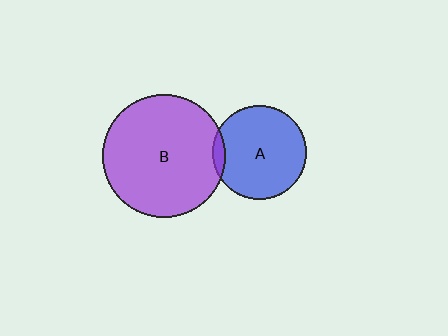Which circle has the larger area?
Circle B (purple).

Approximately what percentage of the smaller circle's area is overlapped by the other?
Approximately 5%.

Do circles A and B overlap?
Yes.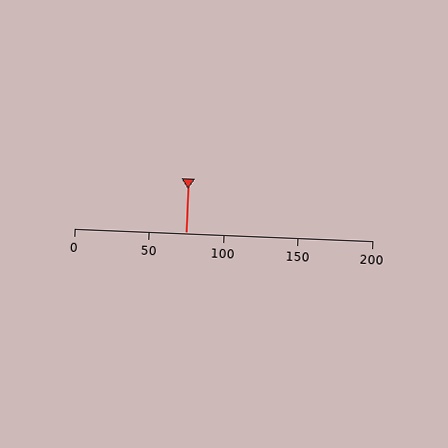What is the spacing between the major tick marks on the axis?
The major ticks are spaced 50 apart.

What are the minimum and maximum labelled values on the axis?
The axis runs from 0 to 200.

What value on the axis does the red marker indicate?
The marker indicates approximately 75.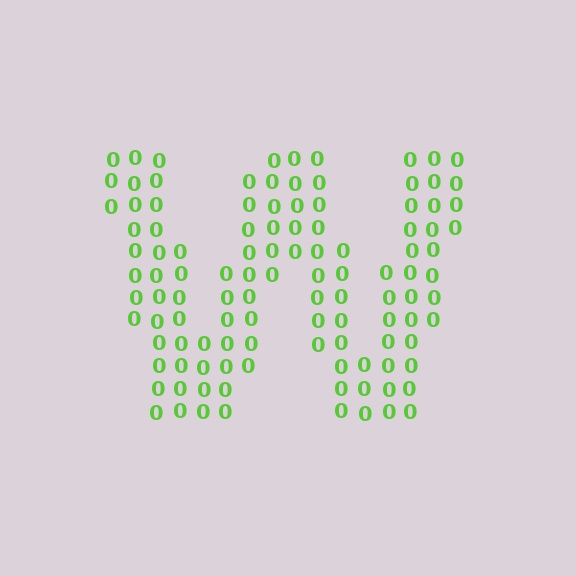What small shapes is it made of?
It is made of small digit 0's.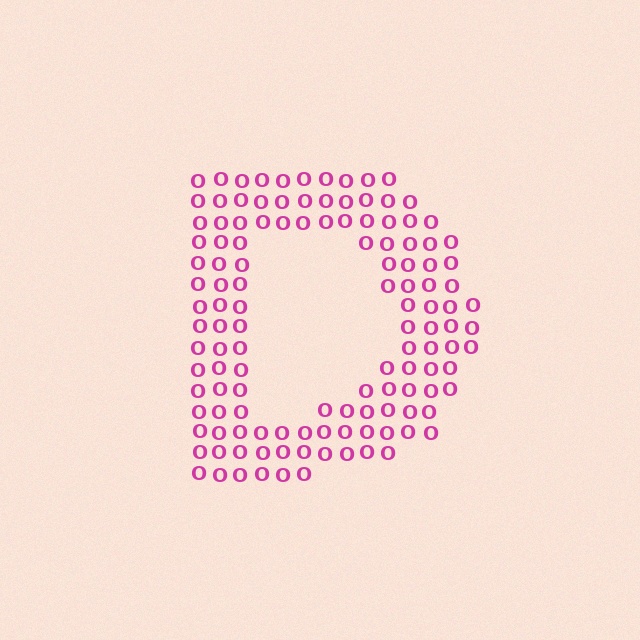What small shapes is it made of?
It is made of small letter O's.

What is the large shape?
The large shape is the letter D.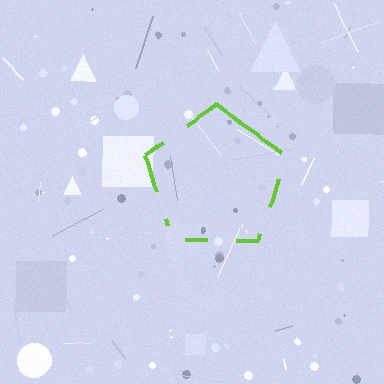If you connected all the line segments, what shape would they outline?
They would outline a pentagon.